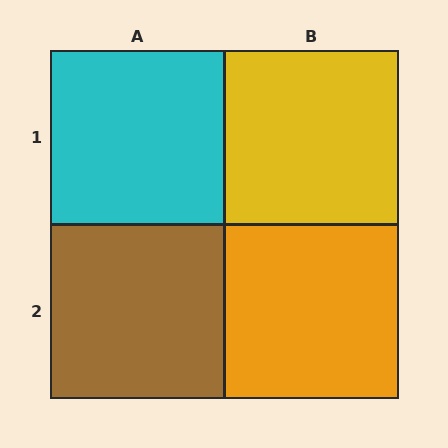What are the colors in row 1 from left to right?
Cyan, yellow.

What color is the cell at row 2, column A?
Brown.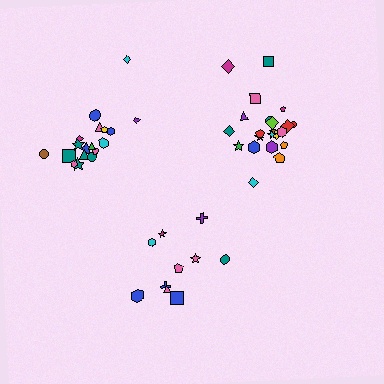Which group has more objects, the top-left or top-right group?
The top-right group.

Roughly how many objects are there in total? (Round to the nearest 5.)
Roughly 50 objects in total.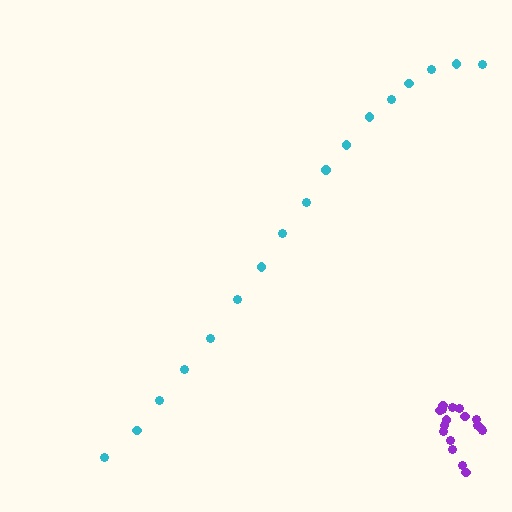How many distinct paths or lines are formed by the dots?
There are 2 distinct paths.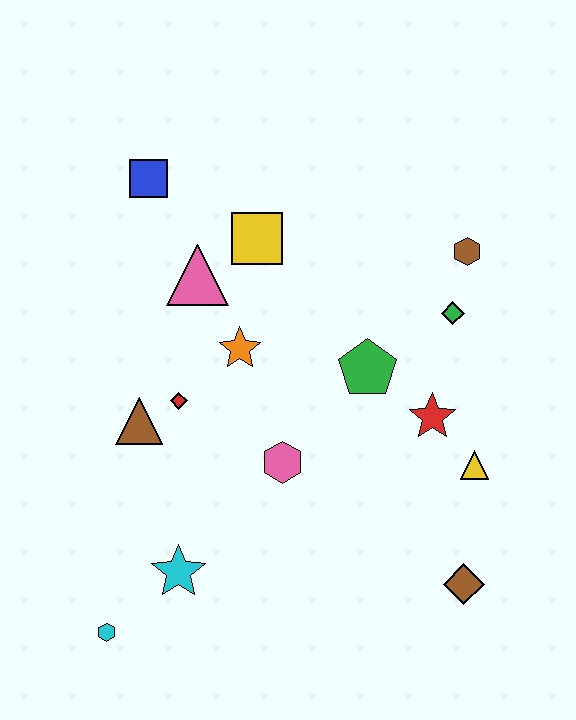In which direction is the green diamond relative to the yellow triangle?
The green diamond is above the yellow triangle.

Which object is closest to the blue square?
The pink triangle is closest to the blue square.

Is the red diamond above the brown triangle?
Yes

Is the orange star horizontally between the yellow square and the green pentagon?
No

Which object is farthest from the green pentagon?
The cyan hexagon is farthest from the green pentagon.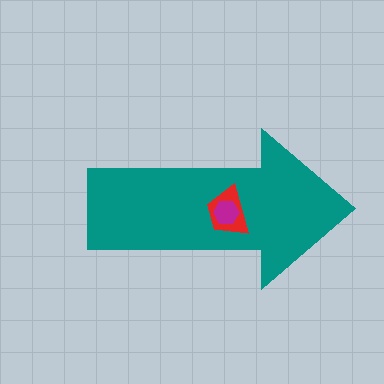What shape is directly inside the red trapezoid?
The magenta hexagon.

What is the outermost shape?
The teal arrow.